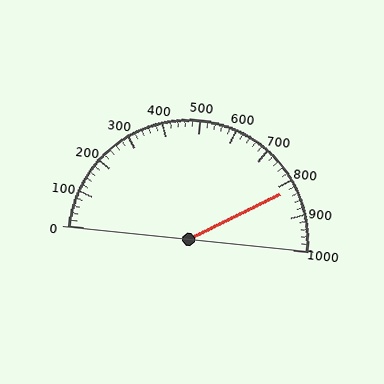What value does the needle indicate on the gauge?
The needle indicates approximately 820.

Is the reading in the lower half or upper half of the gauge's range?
The reading is in the upper half of the range (0 to 1000).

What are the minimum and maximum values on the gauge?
The gauge ranges from 0 to 1000.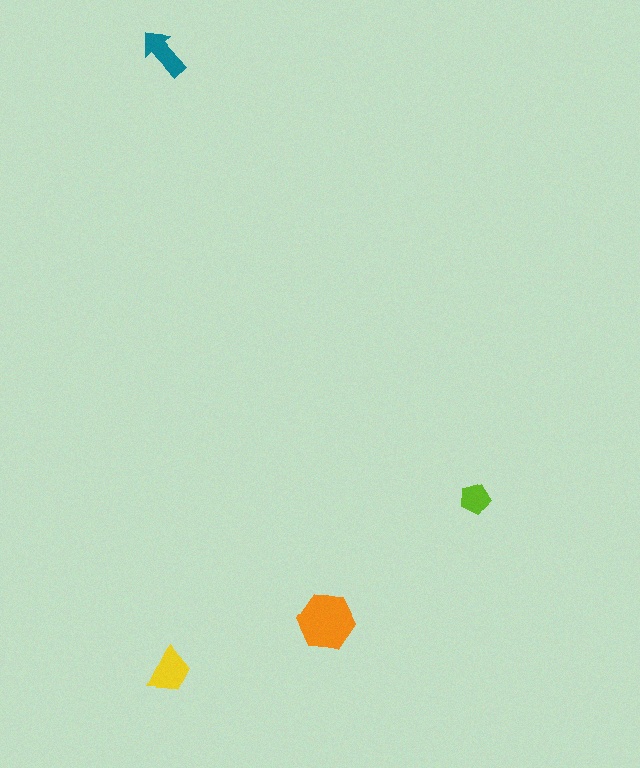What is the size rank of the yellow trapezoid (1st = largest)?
2nd.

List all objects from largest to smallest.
The orange hexagon, the yellow trapezoid, the teal arrow, the lime pentagon.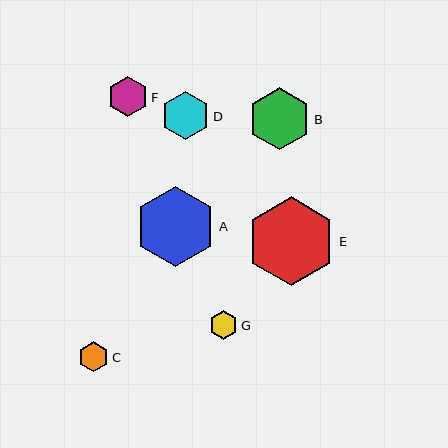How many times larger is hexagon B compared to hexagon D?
Hexagon B is approximately 1.3 times the size of hexagon D.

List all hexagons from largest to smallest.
From largest to smallest: E, A, B, D, F, C, G.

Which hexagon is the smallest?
Hexagon G is the smallest with a size of approximately 29 pixels.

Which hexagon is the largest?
Hexagon E is the largest with a size of approximately 89 pixels.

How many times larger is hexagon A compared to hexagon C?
Hexagon A is approximately 2.7 times the size of hexagon C.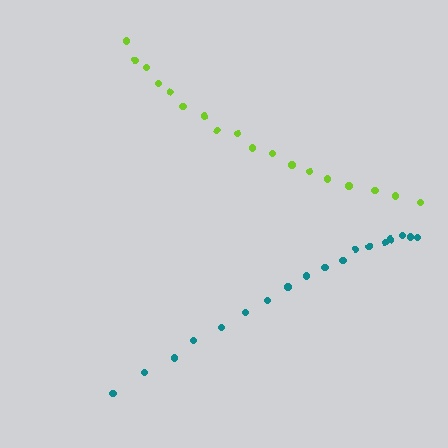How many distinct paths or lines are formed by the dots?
There are 2 distinct paths.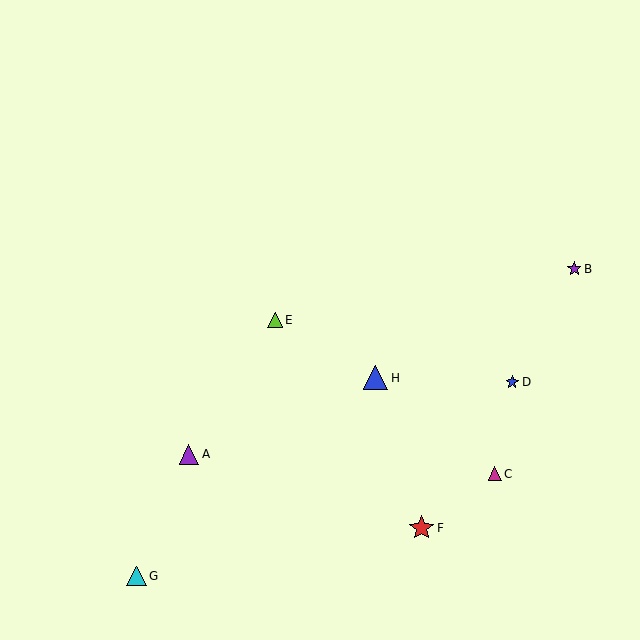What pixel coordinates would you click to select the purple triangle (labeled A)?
Click at (189, 454) to select the purple triangle A.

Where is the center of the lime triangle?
The center of the lime triangle is at (275, 320).